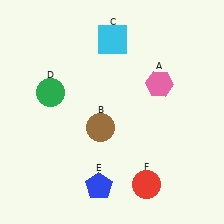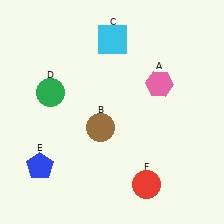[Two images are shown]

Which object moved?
The blue pentagon (E) moved left.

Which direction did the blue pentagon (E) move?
The blue pentagon (E) moved left.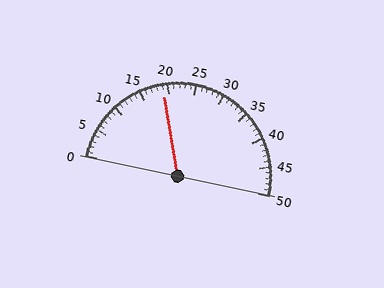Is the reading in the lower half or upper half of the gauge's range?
The reading is in the lower half of the range (0 to 50).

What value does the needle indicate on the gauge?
The needle indicates approximately 19.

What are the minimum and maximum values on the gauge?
The gauge ranges from 0 to 50.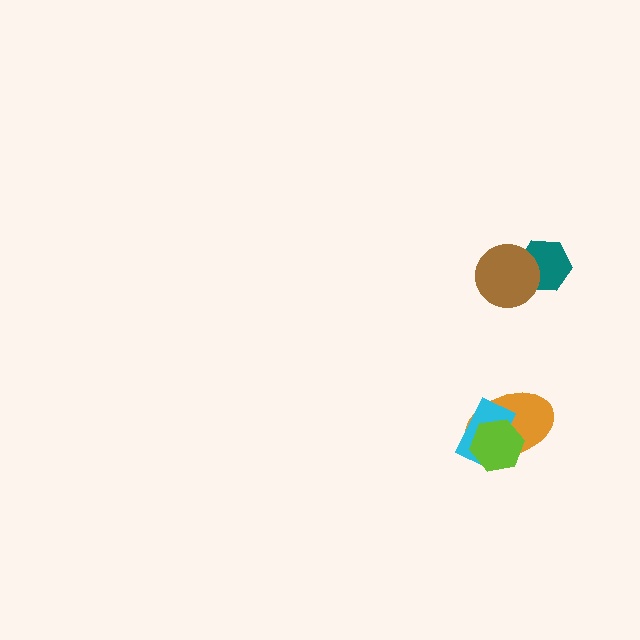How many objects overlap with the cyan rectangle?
2 objects overlap with the cyan rectangle.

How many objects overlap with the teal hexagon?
1 object overlaps with the teal hexagon.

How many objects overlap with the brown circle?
1 object overlaps with the brown circle.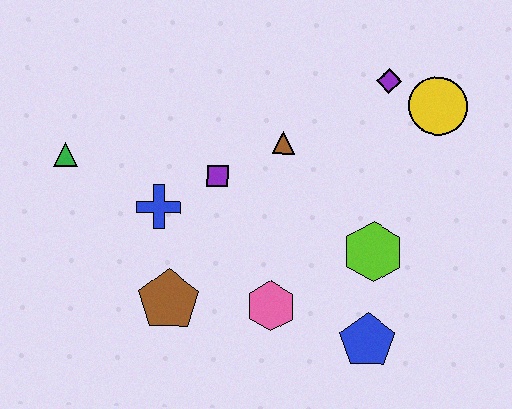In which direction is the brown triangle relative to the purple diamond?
The brown triangle is to the left of the purple diamond.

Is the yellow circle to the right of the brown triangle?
Yes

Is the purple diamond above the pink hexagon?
Yes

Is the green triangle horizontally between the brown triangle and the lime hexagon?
No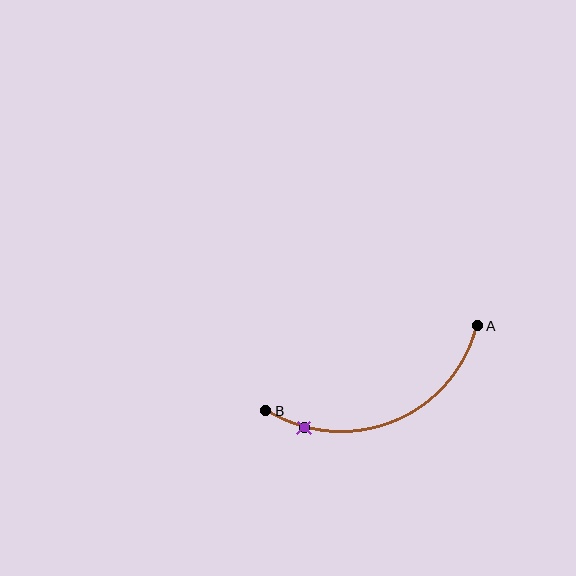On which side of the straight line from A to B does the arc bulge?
The arc bulges below the straight line connecting A and B.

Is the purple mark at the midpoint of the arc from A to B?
No. The purple mark lies on the arc but is closer to endpoint B. The arc midpoint would be at the point on the curve equidistant along the arc from both A and B.